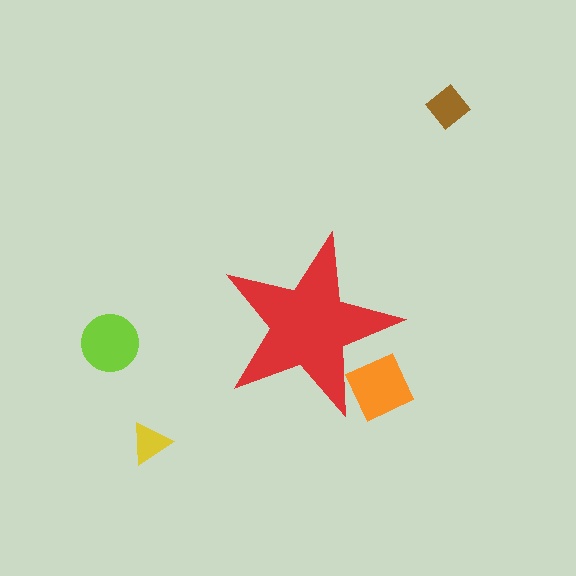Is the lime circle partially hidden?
No, the lime circle is fully visible.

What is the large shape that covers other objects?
A red star.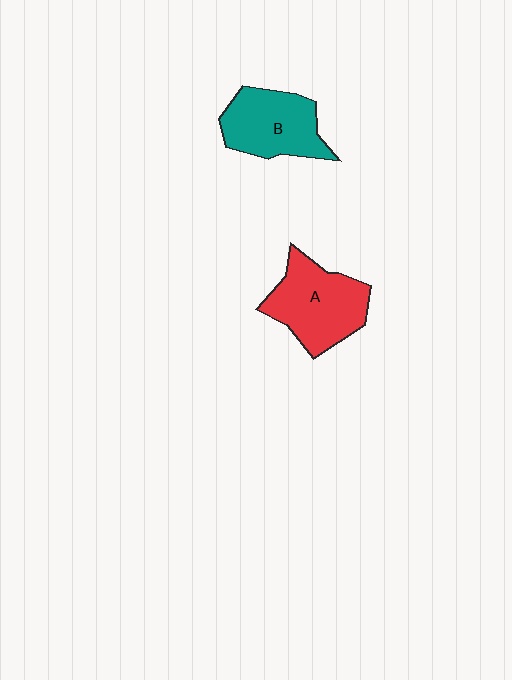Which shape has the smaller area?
Shape B (teal).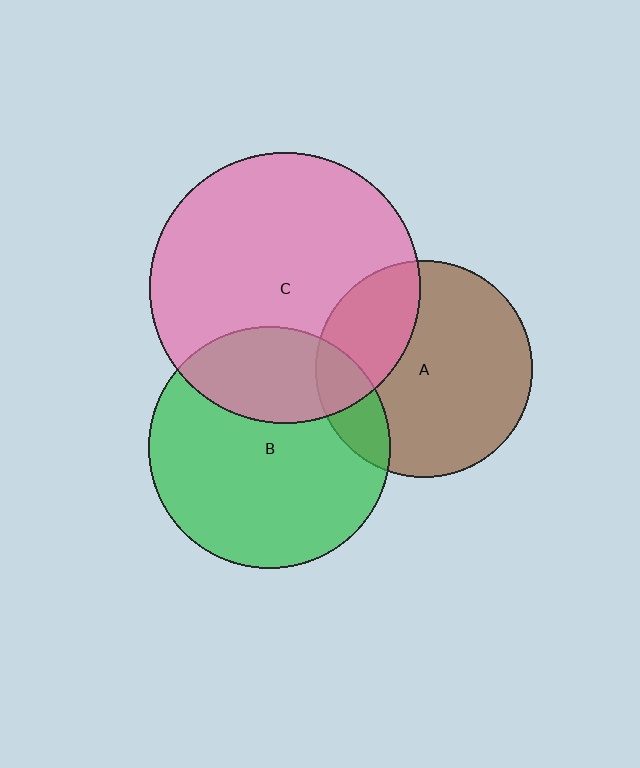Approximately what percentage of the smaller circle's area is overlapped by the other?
Approximately 30%.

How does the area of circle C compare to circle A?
Approximately 1.6 times.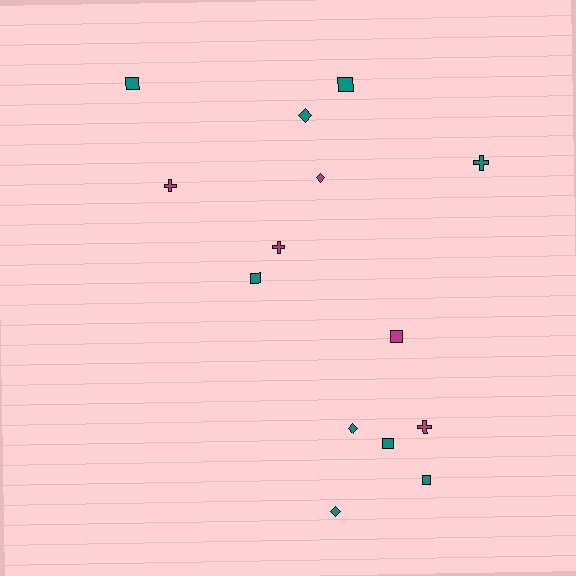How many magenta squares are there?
There is 1 magenta square.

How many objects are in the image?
There are 14 objects.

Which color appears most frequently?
Teal, with 9 objects.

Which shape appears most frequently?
Square, with 6 objects.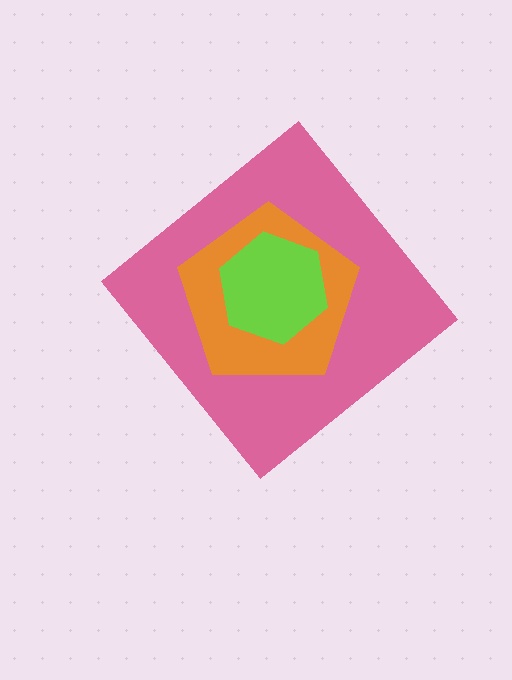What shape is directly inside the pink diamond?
The orange pentagon.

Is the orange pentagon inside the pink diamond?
Yes.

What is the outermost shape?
The pink diamond.